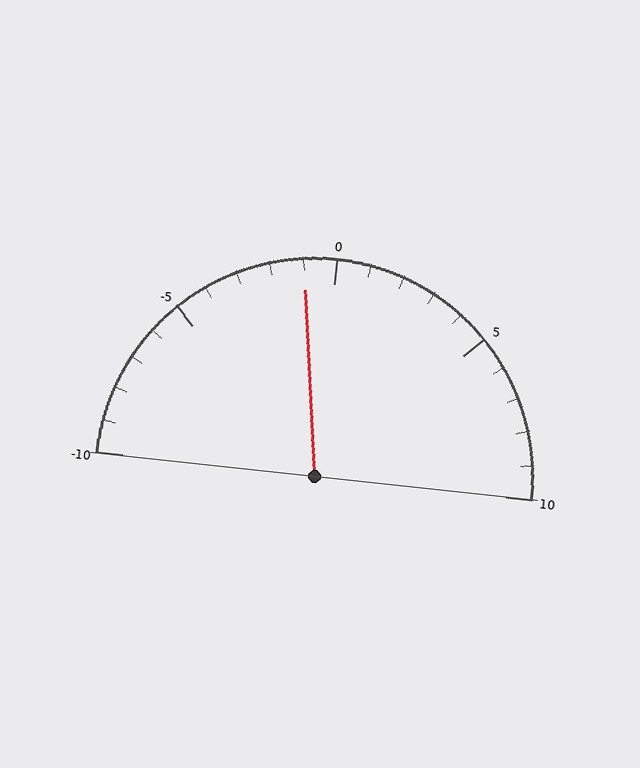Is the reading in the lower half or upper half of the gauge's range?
The reading is in the lower half of the range (-10 to 10).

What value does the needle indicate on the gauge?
The needle indicates approximately -1.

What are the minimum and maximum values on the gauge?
The gauge ranges from -10 to 10.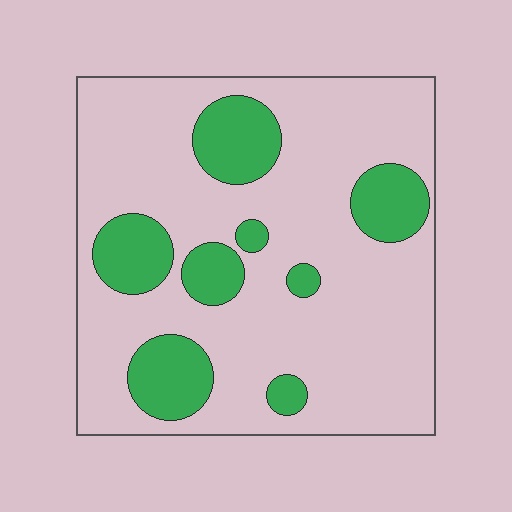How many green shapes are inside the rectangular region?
8.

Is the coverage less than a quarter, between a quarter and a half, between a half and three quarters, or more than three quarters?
Less than a quarter.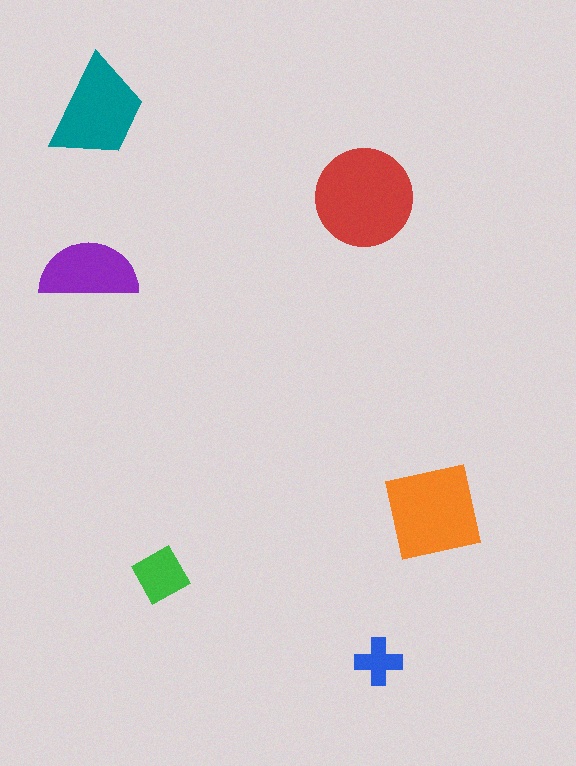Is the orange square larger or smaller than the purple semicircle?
Larger.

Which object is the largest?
The red circle.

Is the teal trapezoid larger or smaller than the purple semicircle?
Larger.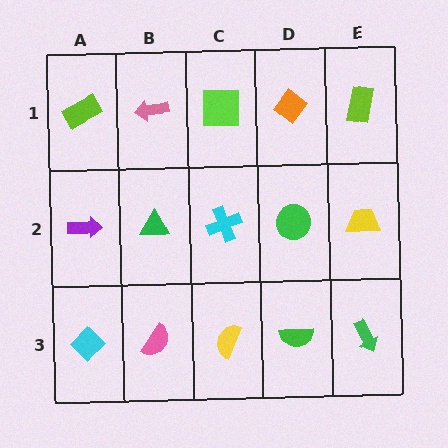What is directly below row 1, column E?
A yellow trapezoid.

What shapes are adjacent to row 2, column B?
A pink arrow (row 1, column B), a pink semicircle (row 3, column B), a purple arrow (row 2, column A), a cyan cross (row 2, column C).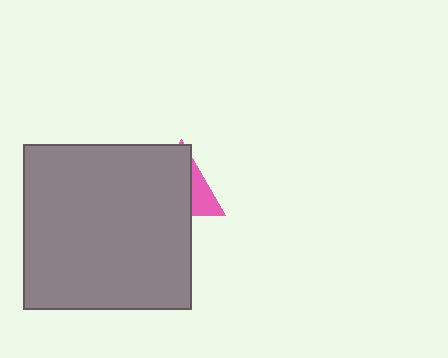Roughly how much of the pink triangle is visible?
A small part of it is visible (roughly 30%).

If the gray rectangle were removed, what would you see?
You would see the complete pink triangle.